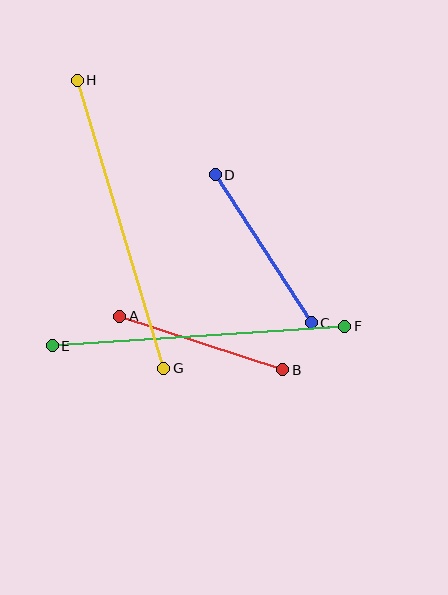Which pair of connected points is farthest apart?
Points G and H are farthest apart.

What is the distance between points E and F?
The distance is approximately 293 pixels.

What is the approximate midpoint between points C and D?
The midpoint is at approximately (263, 249) pixels.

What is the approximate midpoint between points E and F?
The midpoint is at approximately (198, 336) pixels.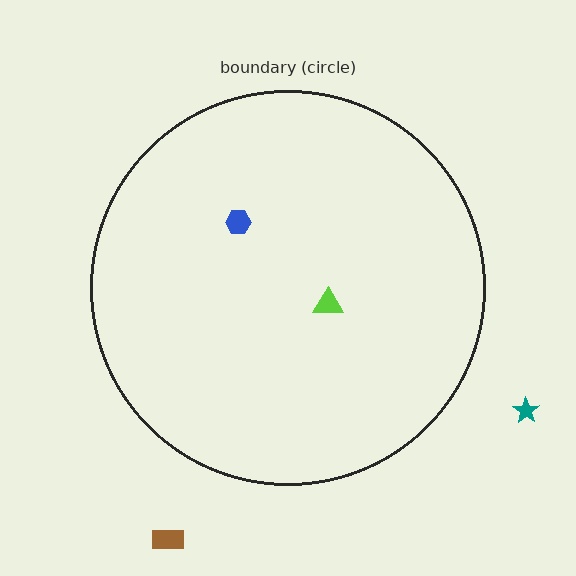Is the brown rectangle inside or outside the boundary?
Outside.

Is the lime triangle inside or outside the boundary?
Inside.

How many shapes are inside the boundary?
2 inside, 2 outside.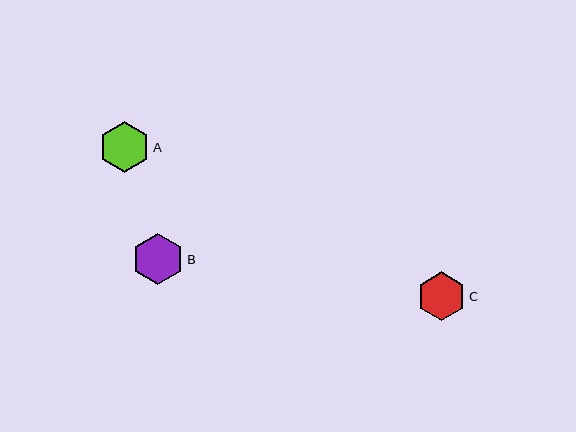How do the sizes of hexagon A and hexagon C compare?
Hexagon A and hexagon C are approximately the same size.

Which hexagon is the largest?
Hexagon B is the largest with a size of approximately 52 pixels.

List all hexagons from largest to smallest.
From largest to smallest: B, A, C.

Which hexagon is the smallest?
Hexagon C is the smallest with a size of approximately 48 pixels.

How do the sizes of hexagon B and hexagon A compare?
Hexagon B and hexagon A are approximately the same size.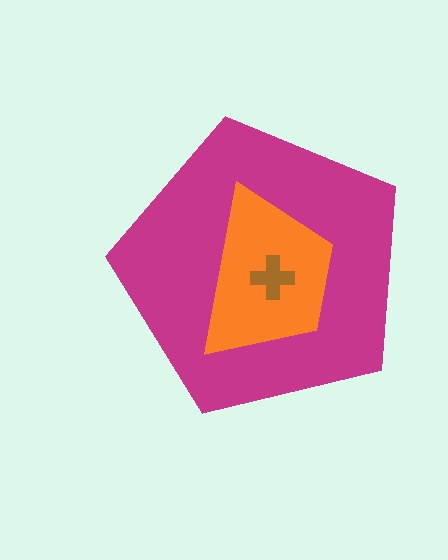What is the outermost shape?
The magenta pentagon.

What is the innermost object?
The brown cross.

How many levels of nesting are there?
3.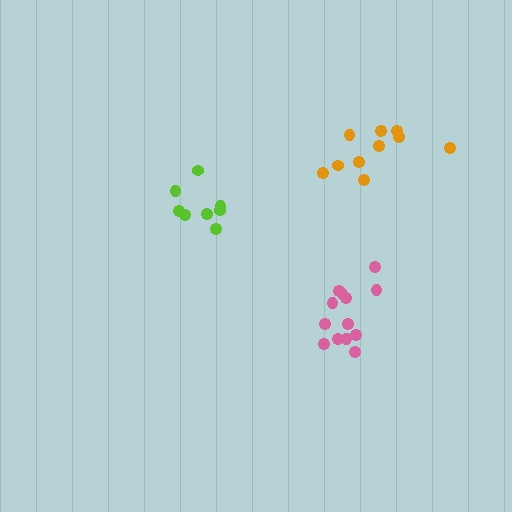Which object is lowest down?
The pink cluster is bottommost.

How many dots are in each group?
Group 1: 13 dots, Group 2: 8 dots, Group 3: 10 dots (31 total).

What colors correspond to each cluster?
The clusters are colored: pink, lime, orange.